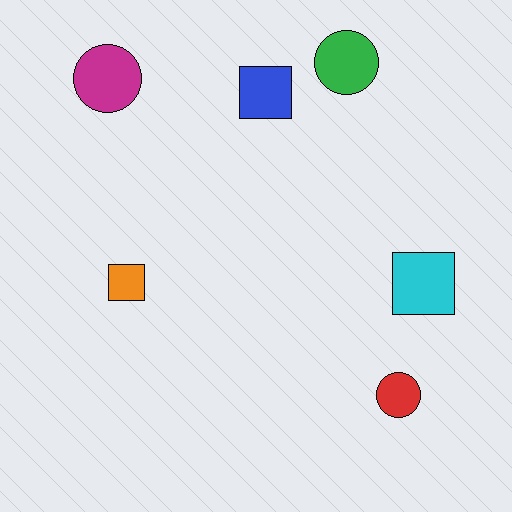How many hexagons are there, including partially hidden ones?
There are no hexagons.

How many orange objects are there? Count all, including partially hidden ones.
There is 1 orange object.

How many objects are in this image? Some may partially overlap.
There are 6 objects.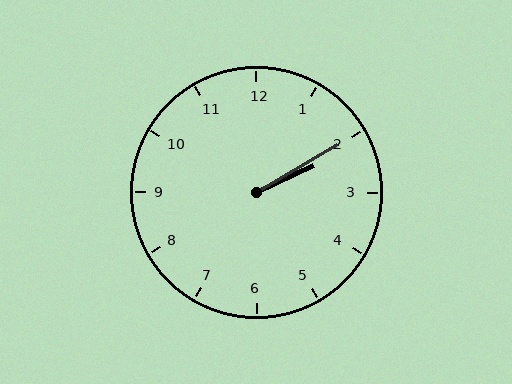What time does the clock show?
2:10.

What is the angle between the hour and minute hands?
Approximately 5 degrees.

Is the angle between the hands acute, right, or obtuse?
It is acute.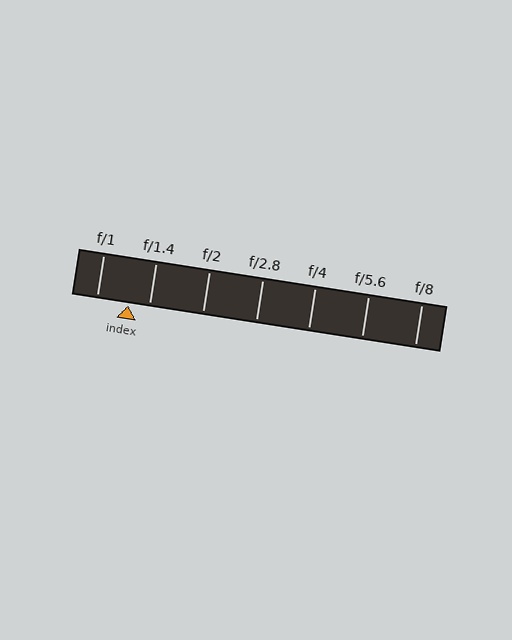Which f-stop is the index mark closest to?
The index mark is closest to f/1.4.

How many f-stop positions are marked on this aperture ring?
There are 7 f-stop positions marked.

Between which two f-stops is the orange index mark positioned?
The index mark is between f/1 and f/1.4.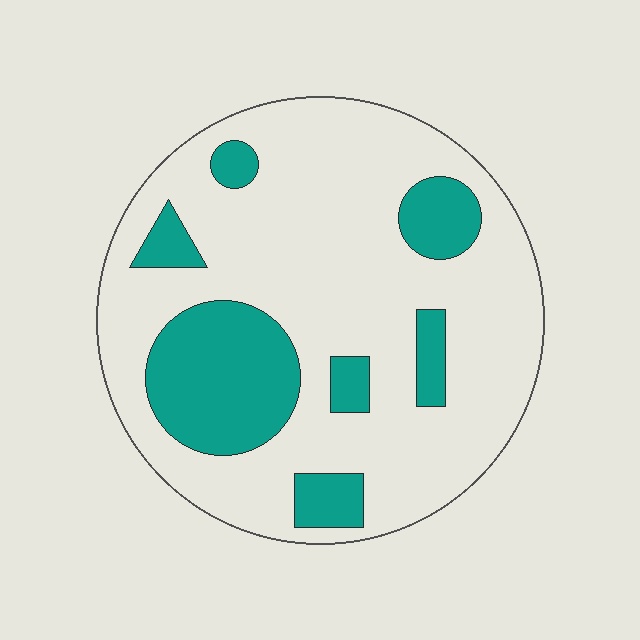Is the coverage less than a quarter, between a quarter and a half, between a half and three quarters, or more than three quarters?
Less than a quarter.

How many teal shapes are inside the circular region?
7.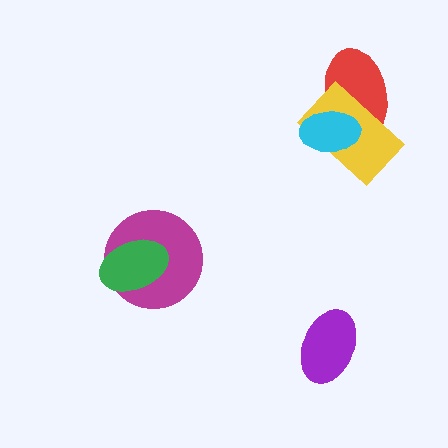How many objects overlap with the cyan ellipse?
2 objects overlap with the cyan ellipse.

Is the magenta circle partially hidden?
Yes, it is partially covered by another shape.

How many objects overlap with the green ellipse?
1 object overlaps with the green ellipse.